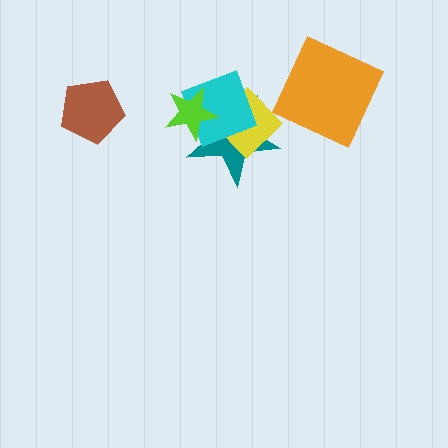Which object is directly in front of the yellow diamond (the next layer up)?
The cyan square is directly in front of the yellow diamond.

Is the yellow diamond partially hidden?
Yes, it is partially covered by another shape.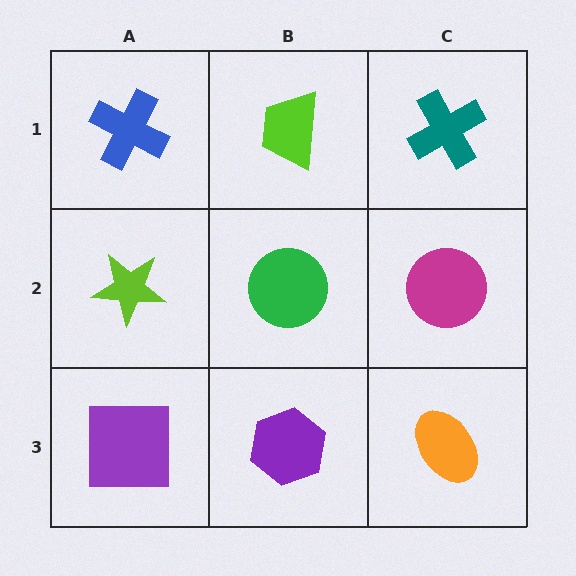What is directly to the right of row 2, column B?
A magenta circle.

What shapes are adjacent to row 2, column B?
A lime trapezoid (row 1, column B), a purple hexagon (row 3, column B), a lime star (row 2, column A), a magenta circle (row 2, column C).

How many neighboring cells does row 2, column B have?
4.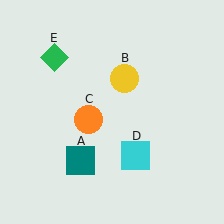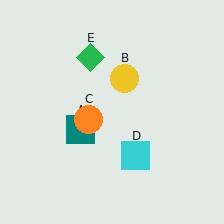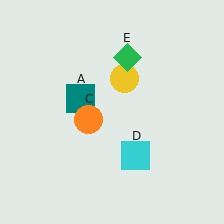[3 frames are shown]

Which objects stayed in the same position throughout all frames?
Yellow circle (object B) and orange circle (object C) and cyan square (object D) remained stationary.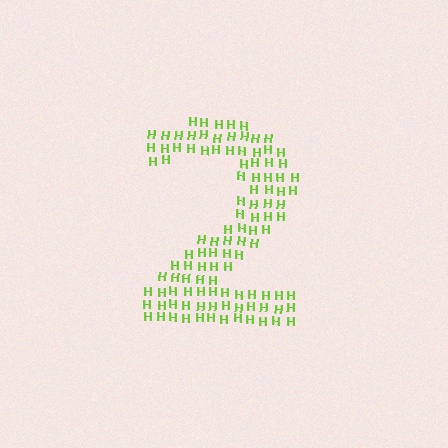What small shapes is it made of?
It is made of small letter H's.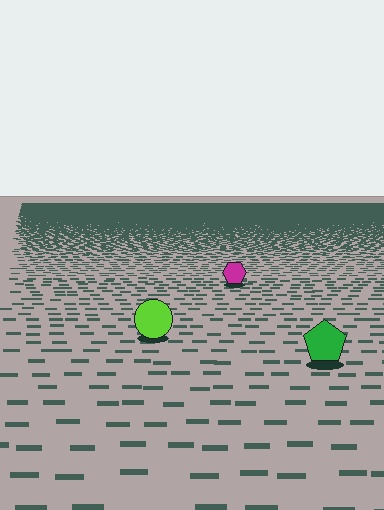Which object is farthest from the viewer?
The magenta hexagon is farthest from the viewer. It appears smaller and the ground texture around it is denser.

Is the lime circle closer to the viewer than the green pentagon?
No. The green pentagon is closer — you can tell from the texture gradient: the ground texture is coarser near it.